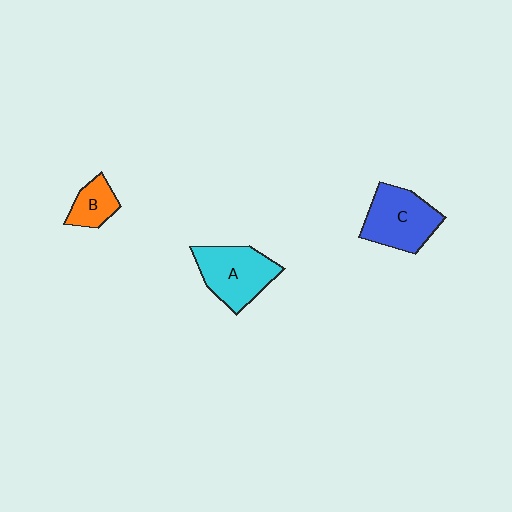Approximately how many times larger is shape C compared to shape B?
Approximately 2.0 times.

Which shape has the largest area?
Shape A (cyan).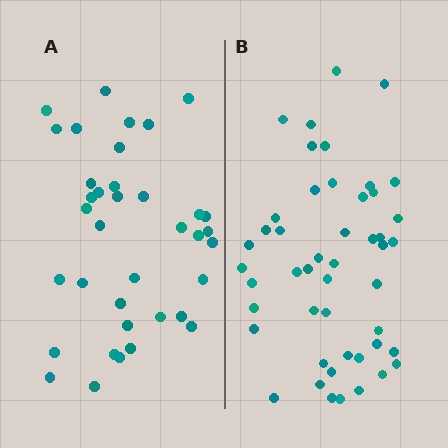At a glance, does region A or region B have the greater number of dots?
Region B (the right region) has more dots.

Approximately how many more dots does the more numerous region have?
Region B has roughly 12 or so more dots than region A.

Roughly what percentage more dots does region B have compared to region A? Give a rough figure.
About 30% more.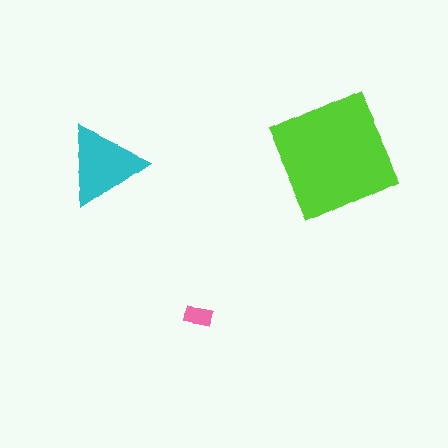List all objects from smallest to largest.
The pink rectangle, the cyan triangle, the lime square.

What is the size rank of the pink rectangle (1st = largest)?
3rd.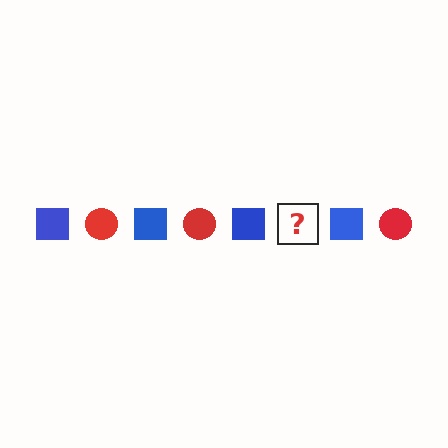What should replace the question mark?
The question mark should be replaced with a red circle.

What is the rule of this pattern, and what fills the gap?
The rule is that the pattern alternates between blue square and red circle. The gap should be filled with a red circle.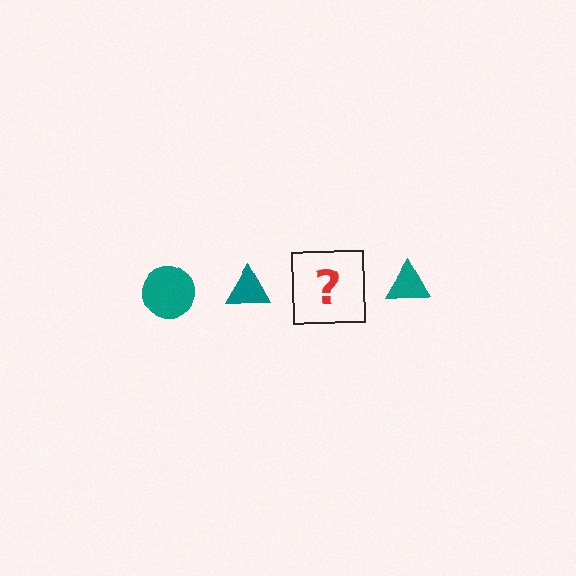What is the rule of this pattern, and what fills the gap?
The rule is that the pattern cycles through circle, triangle shapes in teal. The gap should be filled with a teal circle.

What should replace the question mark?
The question mark should be replaced with a teal circle.